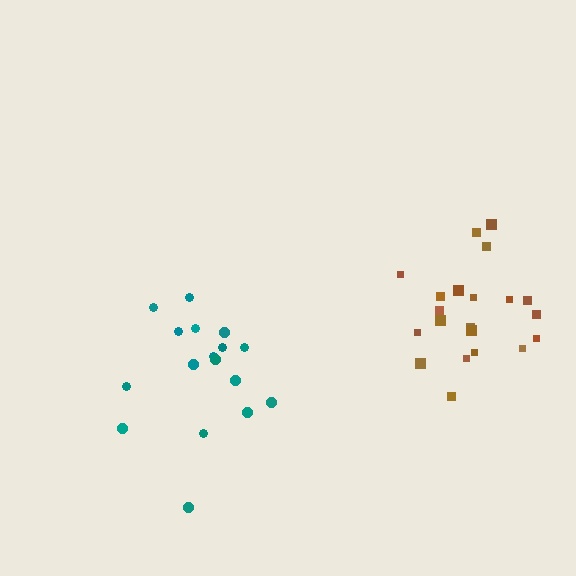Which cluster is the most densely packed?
Brown.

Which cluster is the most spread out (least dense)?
Teal.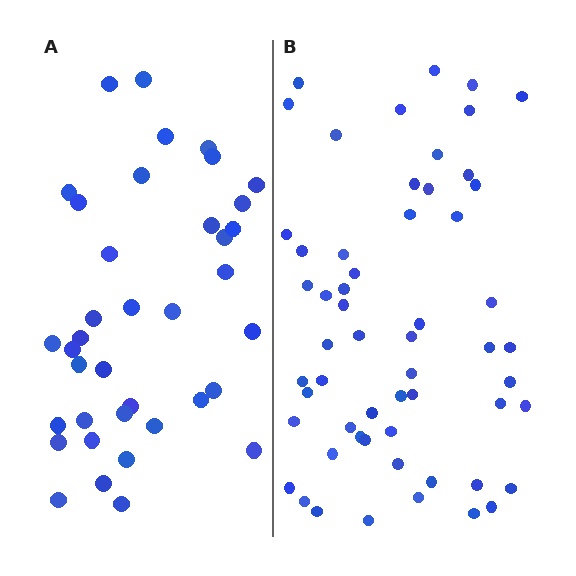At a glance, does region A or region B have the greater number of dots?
Region B (the right region) has more dots.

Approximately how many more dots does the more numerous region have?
Region B has approximately 20 more dots than region A.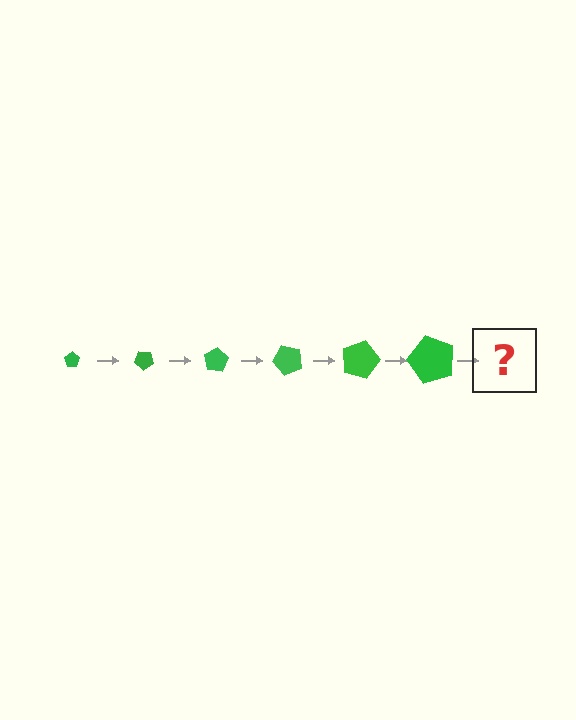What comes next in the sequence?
The next element should be a pentagon, larger than the previous one and rotated 240 degrees from the start.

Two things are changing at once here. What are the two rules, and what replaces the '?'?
The two rules are that the pentagon grows larger each step and it rotates 40 degrees each step. The '?' should be a pentagon, larger than the previous one and rotated 240 degrees from the start.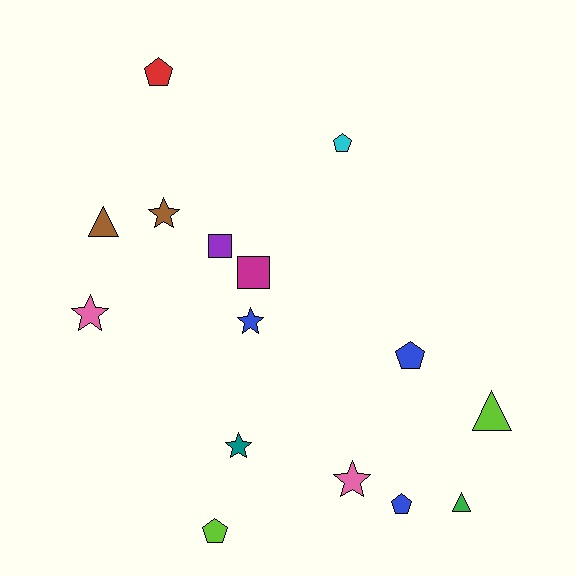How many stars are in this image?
There are 5 stars.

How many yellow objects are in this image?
There are no yellow objects.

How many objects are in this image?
There are 15 objects.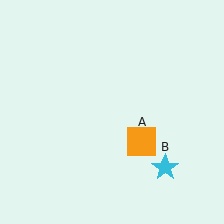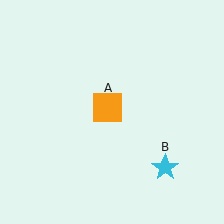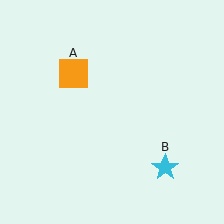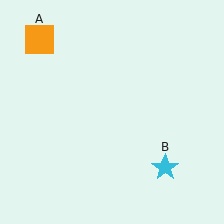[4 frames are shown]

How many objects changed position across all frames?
1 object changed position: orange square (object A).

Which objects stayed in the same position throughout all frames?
Cyan star (object B) remained stationary.